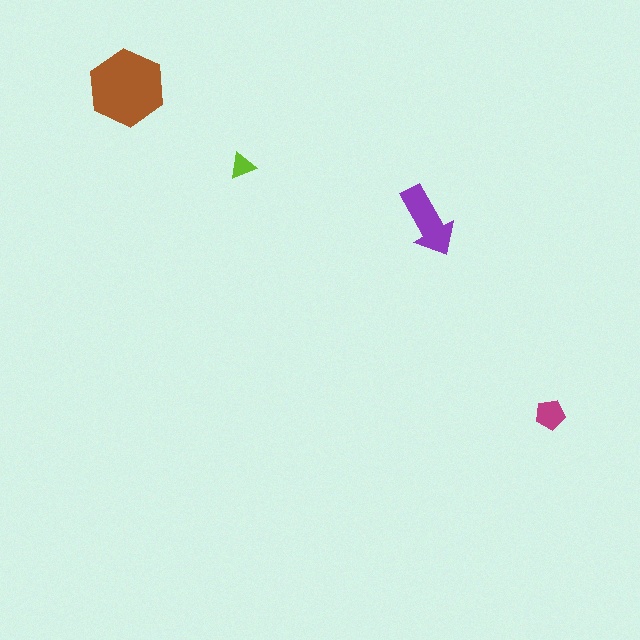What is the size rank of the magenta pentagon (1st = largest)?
3rd.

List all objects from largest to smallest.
The brown hexagon, the purple arrow, the magenta pentagon, the lime triangle.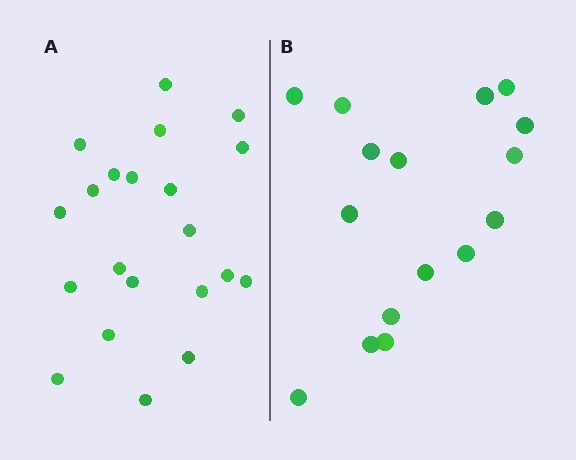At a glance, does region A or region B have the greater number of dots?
Region A (the left region) has more dots.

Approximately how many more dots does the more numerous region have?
Region A has about 5 more dots than region B.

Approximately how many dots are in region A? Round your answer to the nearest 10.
About 20 dots. (The exact count is 21, which rounds to 20.)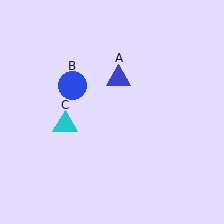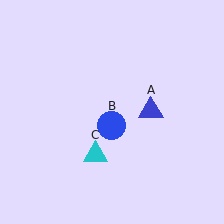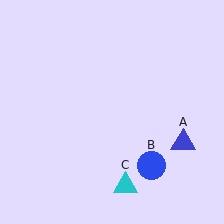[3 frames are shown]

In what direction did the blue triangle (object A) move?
The blue triangle (object A) moved down and to the right.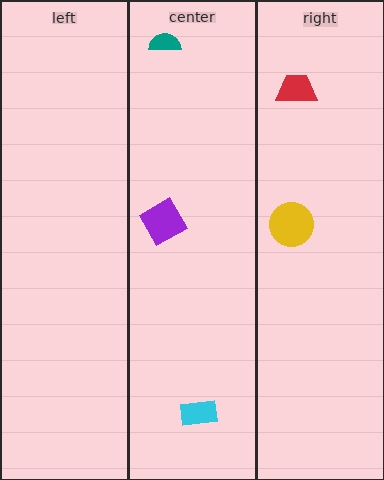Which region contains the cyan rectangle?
The center region.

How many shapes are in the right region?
2.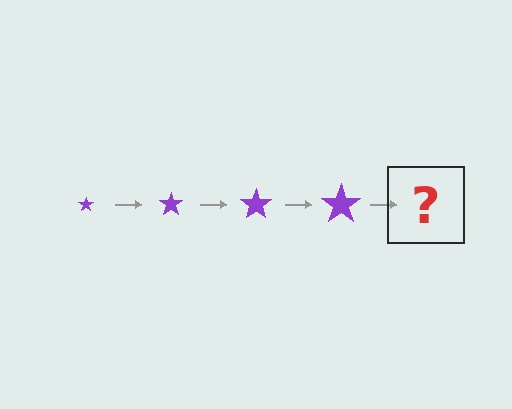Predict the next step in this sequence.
The next step is a purple star, larger than the previous one.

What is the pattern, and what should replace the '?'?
The pattern is that the star gets progressively larger each step. The '?' should be a purple star, larger than the previous one.